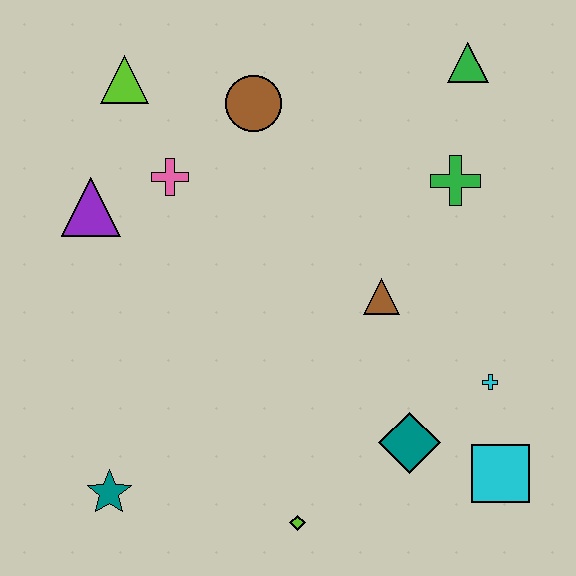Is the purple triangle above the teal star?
Yes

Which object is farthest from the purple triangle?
The cyan square is farthest from the purple triangle.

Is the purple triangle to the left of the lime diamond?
Yes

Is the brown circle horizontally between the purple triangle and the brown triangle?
Yes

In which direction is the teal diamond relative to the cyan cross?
The teal diamond is to the left of the cyan cross.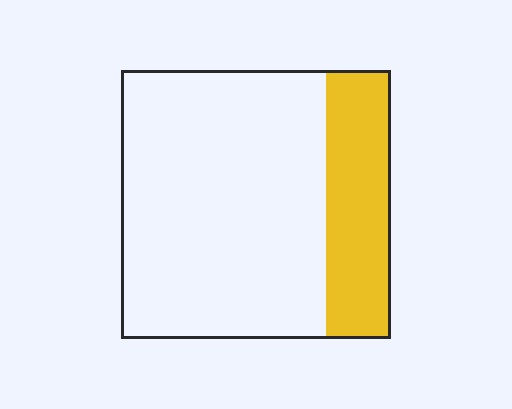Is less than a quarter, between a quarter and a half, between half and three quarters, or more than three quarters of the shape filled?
Less than a quarter.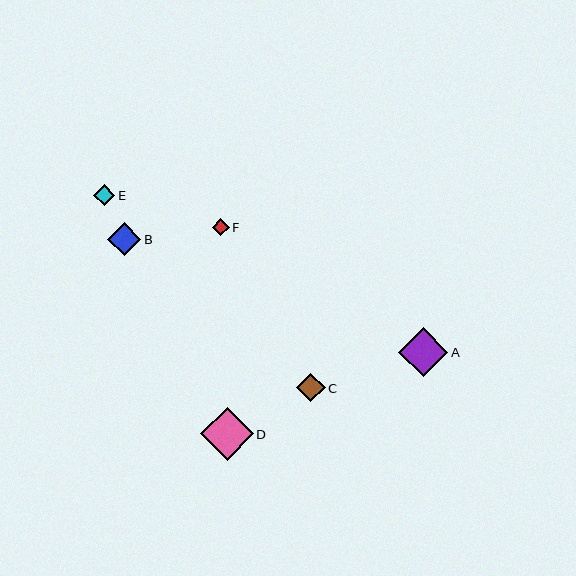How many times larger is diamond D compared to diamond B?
Diamond D is approximately 1.6 times the size of diamond B.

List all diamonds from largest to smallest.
From largest to smallest: D, A, B, C, E, F.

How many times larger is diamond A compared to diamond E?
Diamond A is approximately 2.2 times the size of diamond E.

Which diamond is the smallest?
Diamond F is the smallest with a size of approximately 17 pixels.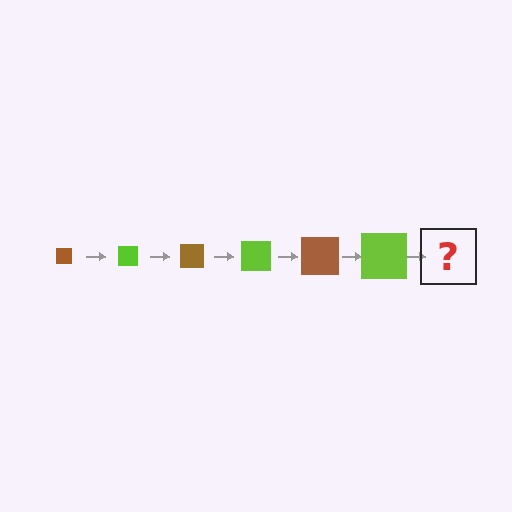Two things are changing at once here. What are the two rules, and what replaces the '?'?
The two rules are that the square grows larger each step and the color cycles through brown and lime. The '?' should be a brown square, larger than the previous one.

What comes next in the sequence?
The next element should be a brown square, larger than the previous one.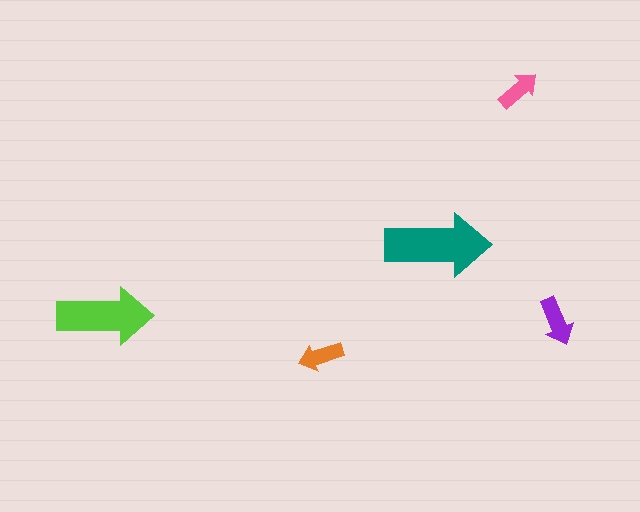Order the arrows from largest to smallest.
the teal one, the lime one, the purple one, the orange one, the pink one.